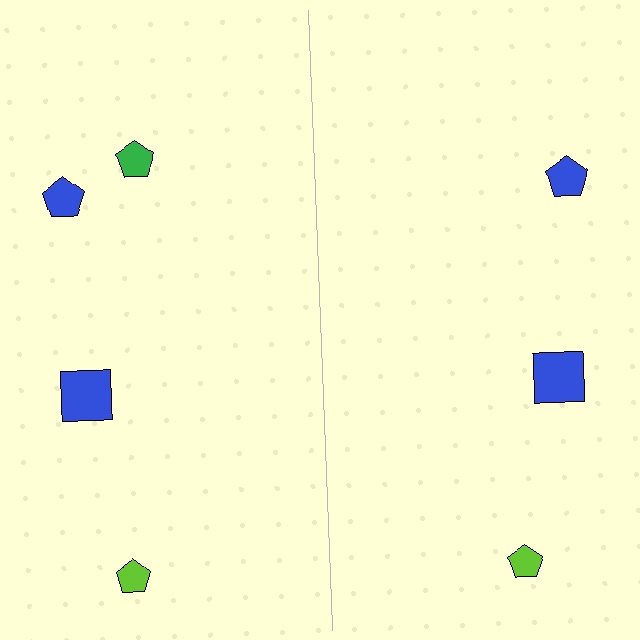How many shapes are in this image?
There are 7 shapes in this image.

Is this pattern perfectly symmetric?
No, the pattern is not perfectly symmetric. A green pentagon is missing from the right side.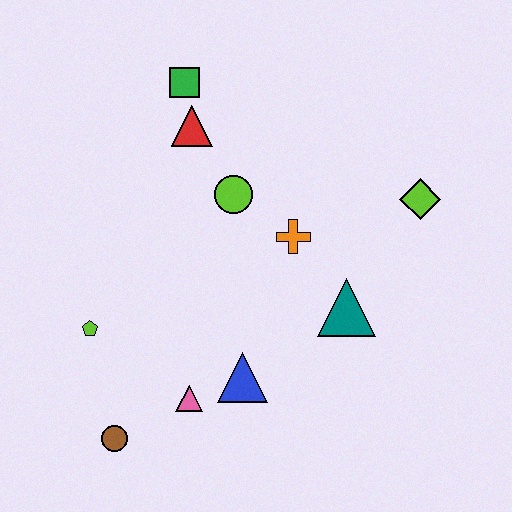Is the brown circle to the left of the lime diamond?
Yes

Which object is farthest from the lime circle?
The brown circle is farthest from the lime circle.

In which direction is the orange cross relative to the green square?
The orange cross is below the green square.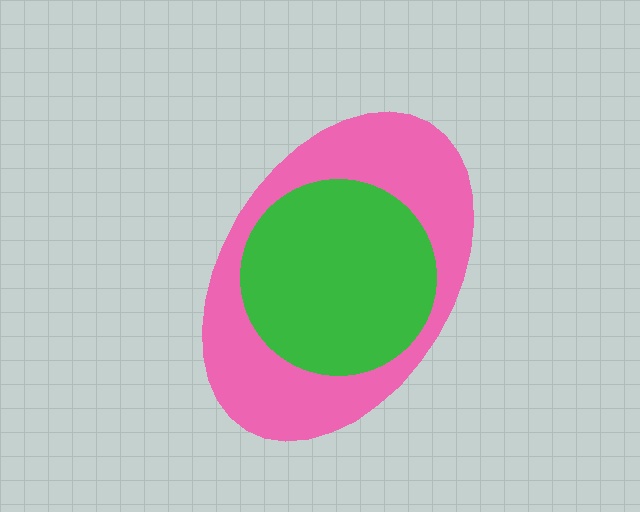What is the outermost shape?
The pink ellipse.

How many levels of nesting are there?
2.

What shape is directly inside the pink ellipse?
The green circle.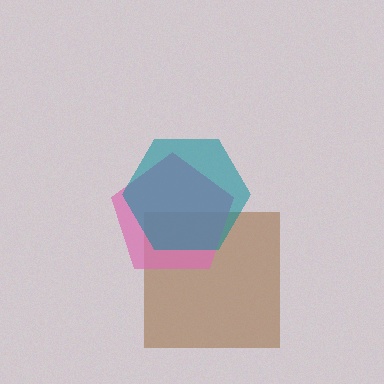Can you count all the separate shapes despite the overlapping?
Yes, there are 3 separate shapes.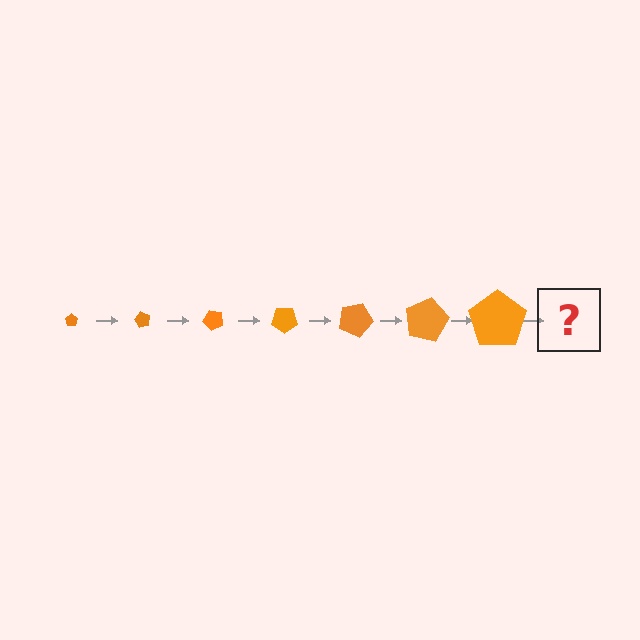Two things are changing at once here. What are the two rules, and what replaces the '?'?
The two rules are that the pentagon grows larger each step and it rotates 60 degrees each step. The '?' should be a pentagon, larger than the previous one and rotated 420 degrees from the start.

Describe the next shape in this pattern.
It should be a pentagon, larger than the previous one and rotated 420 degrees from the start.